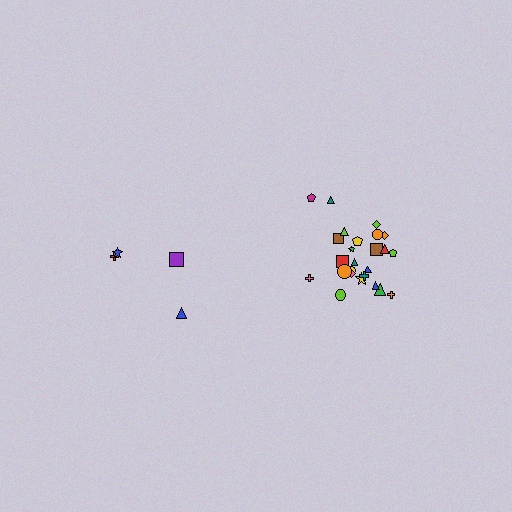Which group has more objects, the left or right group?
The right group.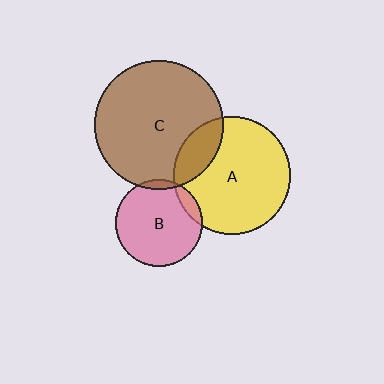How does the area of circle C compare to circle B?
Approximately 2.2 times.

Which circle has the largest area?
Circle C (brown).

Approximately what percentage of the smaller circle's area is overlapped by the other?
Approximately 10%.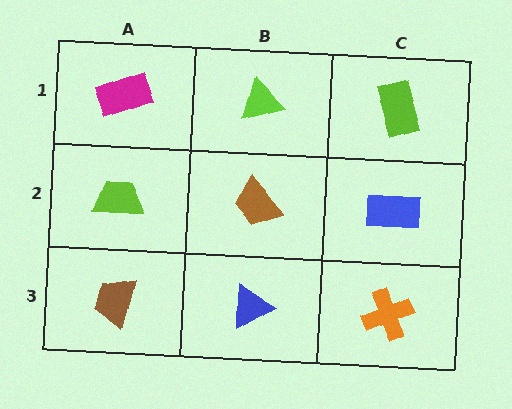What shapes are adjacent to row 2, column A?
A magenta rectangle (row 1, column A), a brown trapezoid (row 3, column A), a brown trapezoid (row 2, column B).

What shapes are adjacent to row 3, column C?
A blue rectangle (row 2, column C), a blue triangle (row 3, column B).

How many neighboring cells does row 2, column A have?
3.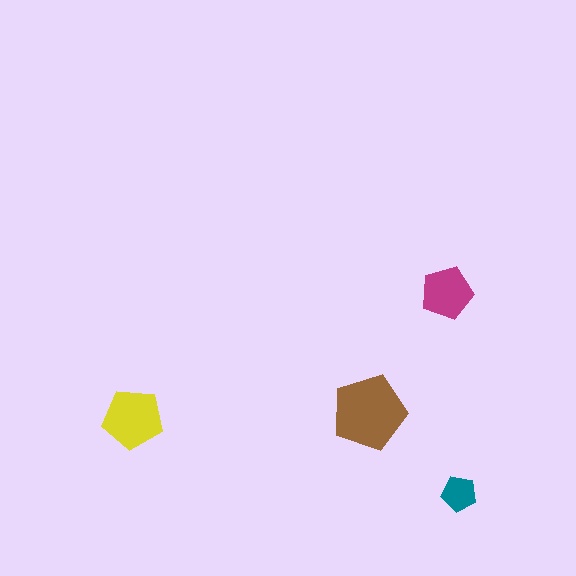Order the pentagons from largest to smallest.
the brown one, the yellow one, the magenta one, the teal one.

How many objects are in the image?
There are 4 objects in the image.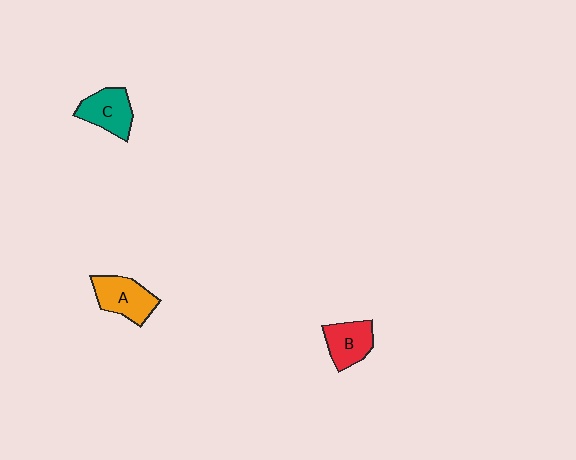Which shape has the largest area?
Shape A (orange).